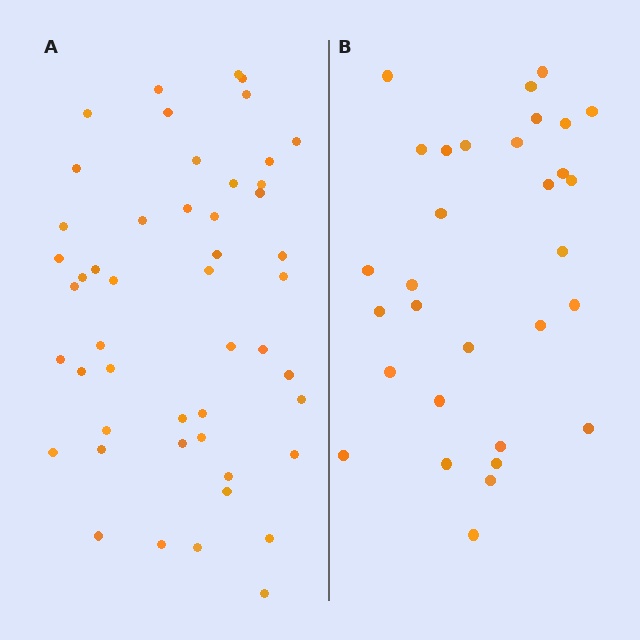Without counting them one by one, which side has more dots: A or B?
Region A (the left region) has more dots.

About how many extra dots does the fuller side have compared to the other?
Region A has approximately 20 more dots than region B.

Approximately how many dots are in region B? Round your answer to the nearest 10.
About 30 dots. (The exact count is 31, which rounds to 30.)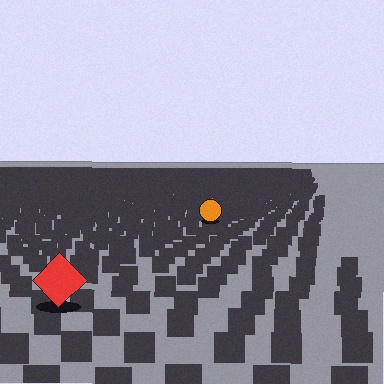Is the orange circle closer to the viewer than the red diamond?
No. The red diamond is closer — you can tell from the texture gradient: the ground texture is coarser near it.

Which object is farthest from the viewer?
The orange circle is farthest from the viewer. It appears smaller and the ground texture around it is denser.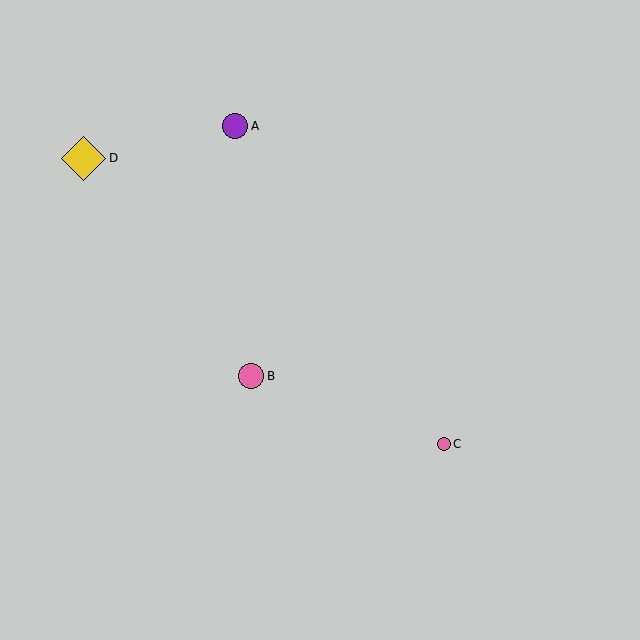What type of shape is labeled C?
Shape C is a pink circle.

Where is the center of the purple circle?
The center of the purple circle is at (235, 126).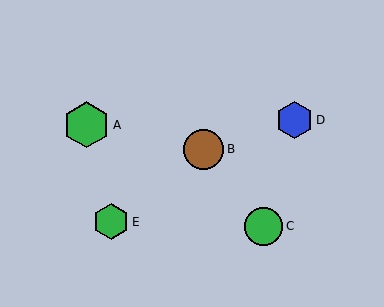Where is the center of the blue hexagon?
The center of the blue hexagon is at (294, 120).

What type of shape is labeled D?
Shape D is a blue hexagon.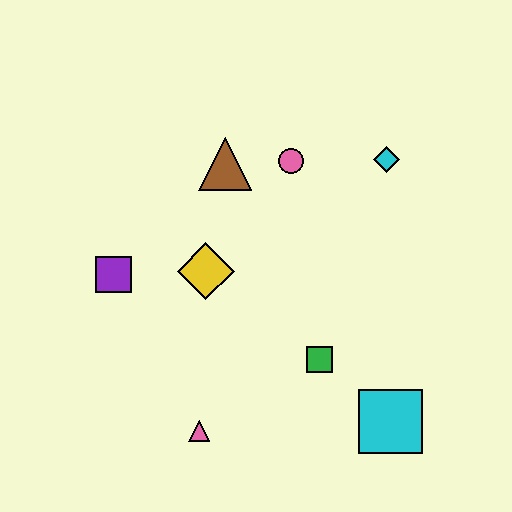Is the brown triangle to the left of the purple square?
No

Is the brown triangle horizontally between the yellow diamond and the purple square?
No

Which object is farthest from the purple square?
The cyan square is farthest from the purple square.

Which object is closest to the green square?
The cyan square is closest to the green square.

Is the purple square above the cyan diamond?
No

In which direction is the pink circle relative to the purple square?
The pink circle is to the right of the purple square.